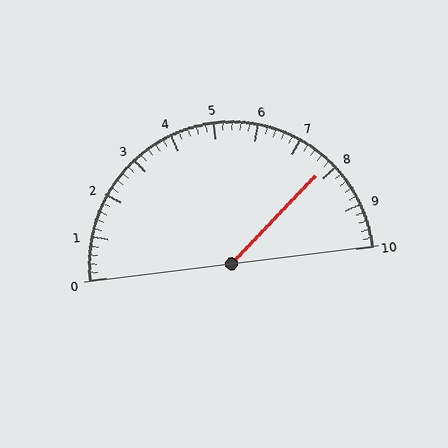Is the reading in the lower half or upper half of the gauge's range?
The reading is in the upper half of the range (0 to 10).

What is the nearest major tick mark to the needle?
The nearest major tick mark is 8.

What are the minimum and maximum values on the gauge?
The gauge ranges from 0 to 10.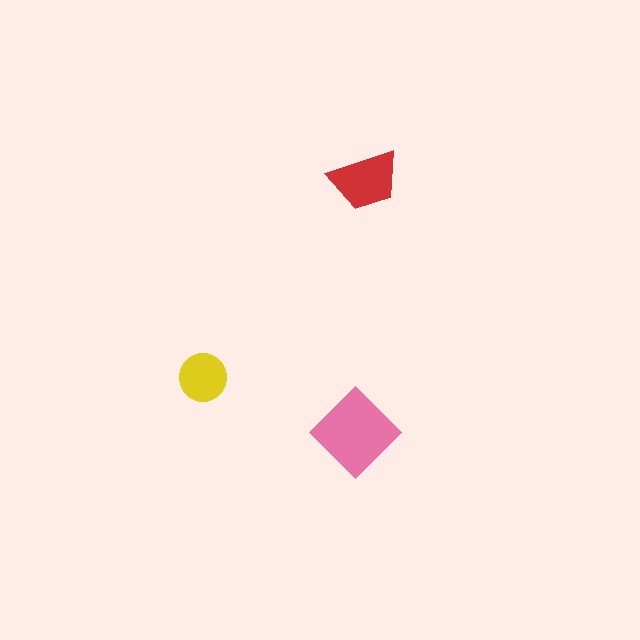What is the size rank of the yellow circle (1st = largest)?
3rd.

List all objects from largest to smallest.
The pink diamond, the red trapezoid, the yellow circle.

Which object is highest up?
The red trapezoid is topmost.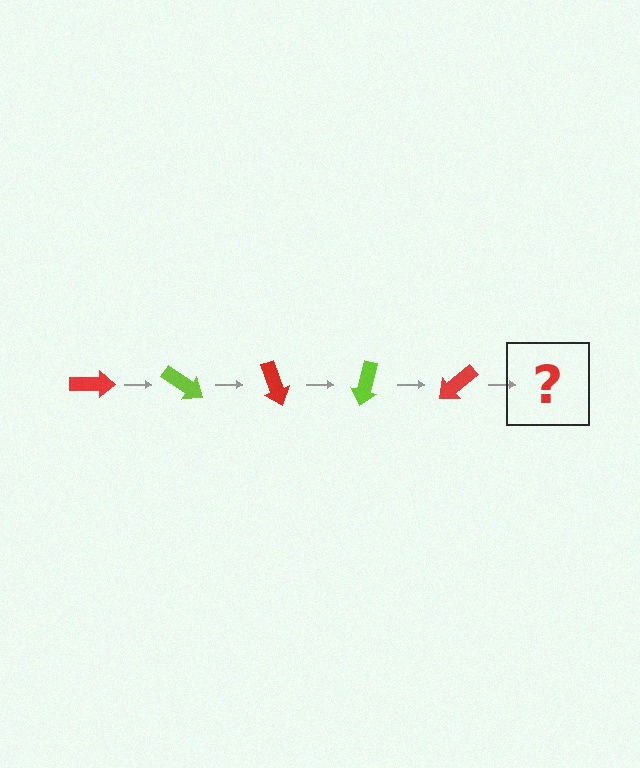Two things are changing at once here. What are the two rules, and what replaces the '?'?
The two rules are that it rotates 35 degrees each step and the color cycles through red and lime. The '?' should be a lime arrow, rotated 175 degrees from the start.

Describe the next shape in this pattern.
It should be a lime arrow, rotated 175 degrees from the start.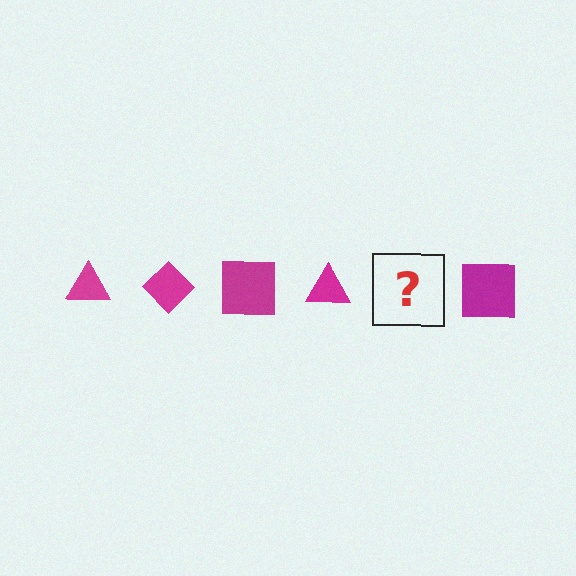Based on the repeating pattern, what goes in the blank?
The blank should be a magenta diamond.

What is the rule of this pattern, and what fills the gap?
The rule is that the pattern cycles through triangle, diamond, square shapes in magenta. The gap should be filled with a magenta diamond.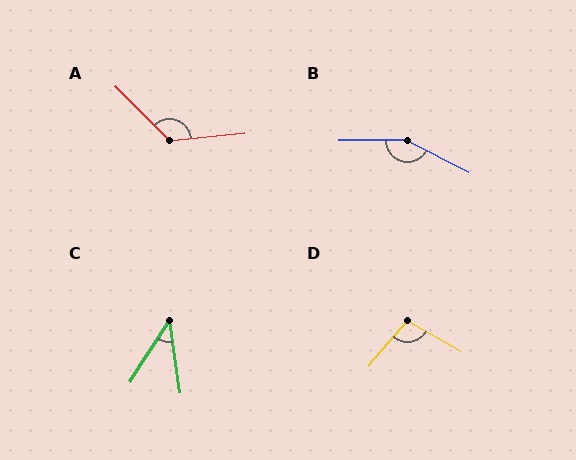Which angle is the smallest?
C, at approximately 41 degrees.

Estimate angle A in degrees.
Approximately 130 degrees.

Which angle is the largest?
B, at approximately 152 degrees.